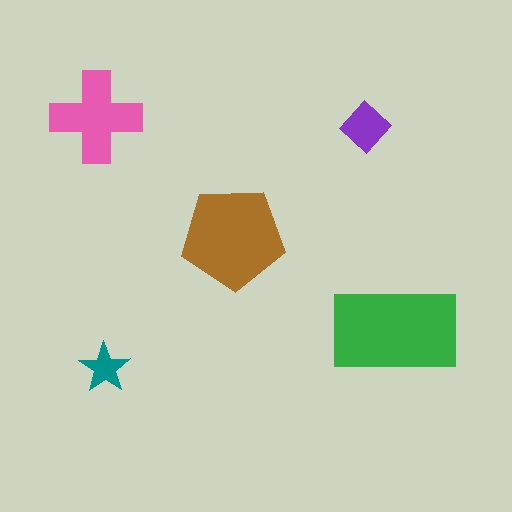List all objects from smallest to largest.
The teal star, the purple diamond, the pink cross, the brown pentagon, the green rectangle.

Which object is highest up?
The pink cross is topmost.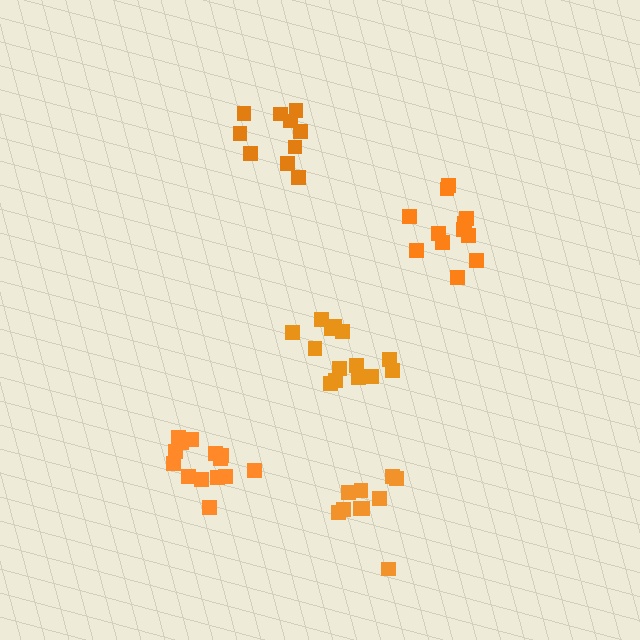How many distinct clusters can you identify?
There are 5 distinct clusters.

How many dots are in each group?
Group 1: 12 dots, Group 2: 14 dots, Group 3: 10 dots, Group 4: 14 dots, Group 5: 10 dots (60 total).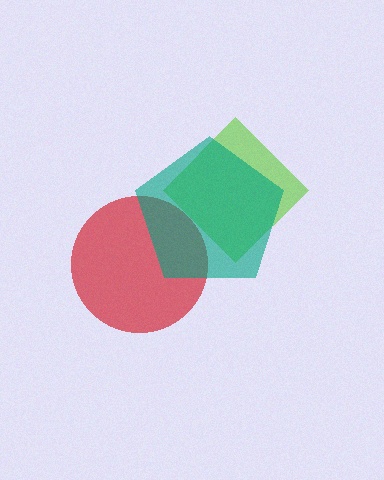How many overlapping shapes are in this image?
There are 3 overlapping shapes in the image.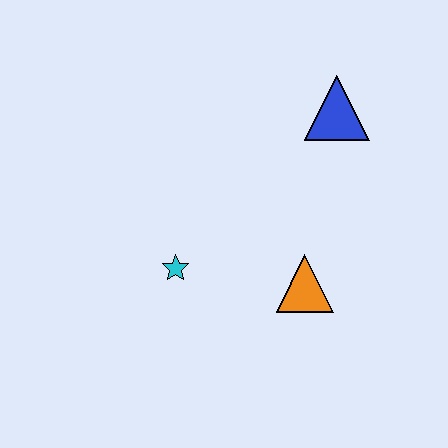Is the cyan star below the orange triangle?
No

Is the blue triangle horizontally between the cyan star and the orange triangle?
No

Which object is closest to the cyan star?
The orange triangle is closest to the cyan star.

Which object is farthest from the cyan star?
The blue triangle is farthest from the cyan star.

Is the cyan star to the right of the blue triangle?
No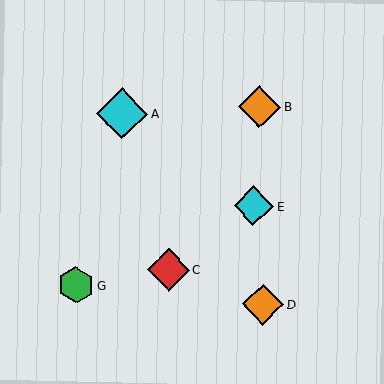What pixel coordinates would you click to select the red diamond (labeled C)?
Click at (168, 270) to select the red diamond C.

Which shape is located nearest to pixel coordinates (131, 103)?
The cyan diamond (labeled A) at (122, 114) is nearest to that location.